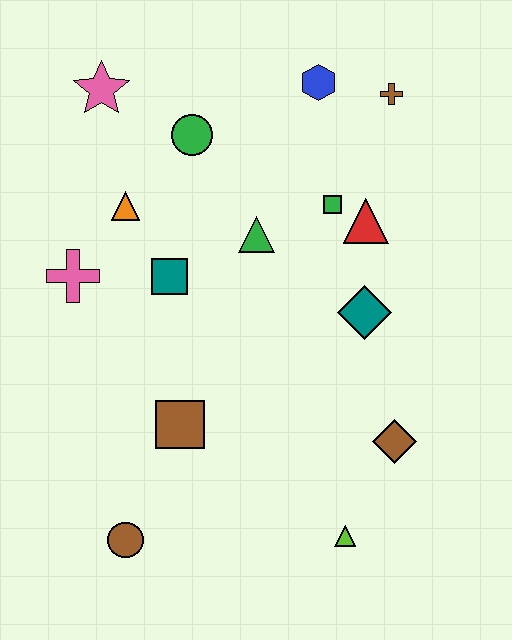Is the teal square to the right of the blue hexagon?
No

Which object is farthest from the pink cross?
The lime triangle is farthest from the pink cross.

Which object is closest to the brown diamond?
The lime triangle is closest to the brown diamond.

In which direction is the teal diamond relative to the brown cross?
The teal diamond is below the brown cross.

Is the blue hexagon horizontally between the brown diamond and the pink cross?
Yes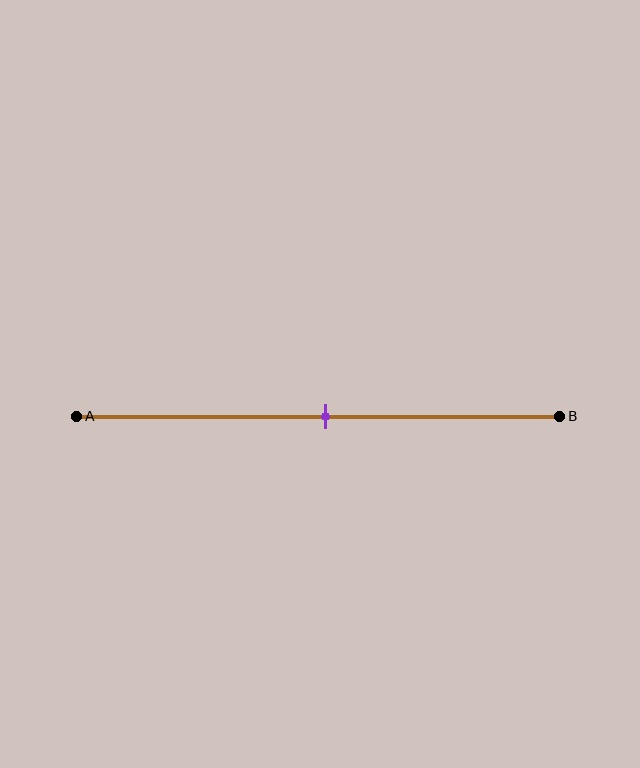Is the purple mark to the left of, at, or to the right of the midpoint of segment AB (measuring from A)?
The purple mark is approximately at the midpoint of segment AB.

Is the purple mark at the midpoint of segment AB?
Yes, the mark is approximately at the midpoint.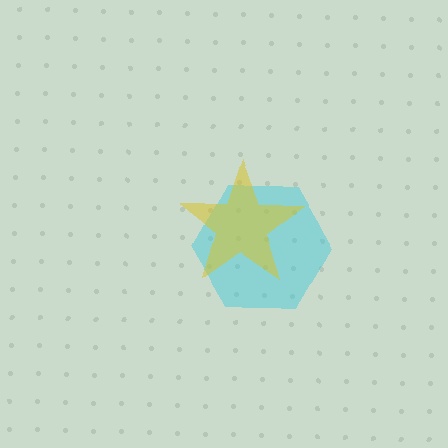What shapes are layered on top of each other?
The layered shapes are: a cyan hexagon, a yellow star.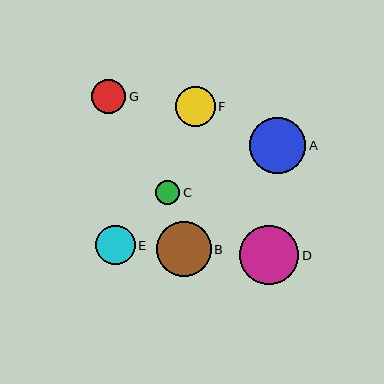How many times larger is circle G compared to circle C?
Circle G is approximately 1.4 times the size of circle C.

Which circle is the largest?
Circle D is the largest with a size of approximately 59 pixels.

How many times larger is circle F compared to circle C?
Circle F is approximately 1.6 times the size of circle C.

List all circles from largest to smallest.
From largest to smallest: D, A, B, F, E, G, C.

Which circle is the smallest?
Circle C is the smallest with a size of approximately 24 pixels.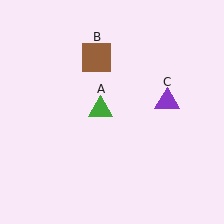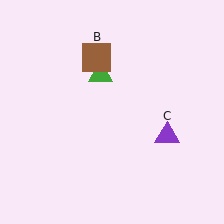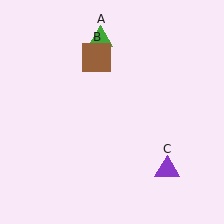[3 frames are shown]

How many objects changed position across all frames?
2 objects changed position: green triangle (object A), purple triangle (object C).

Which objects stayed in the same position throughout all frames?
Brown square (object B) remained stationary.